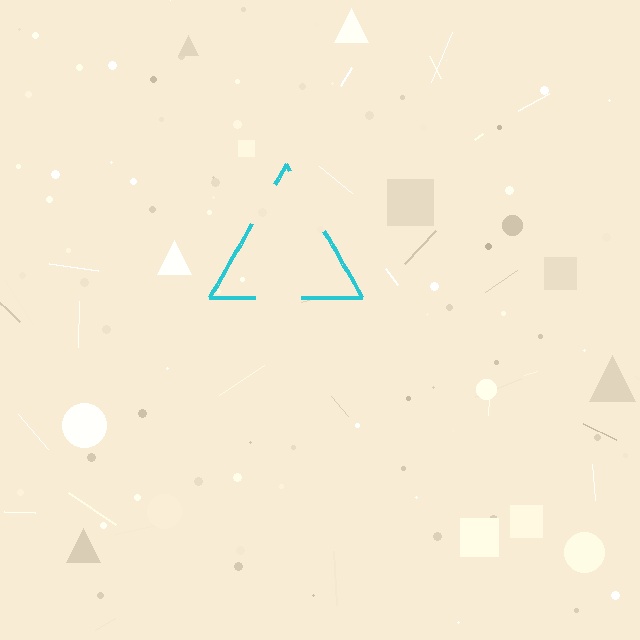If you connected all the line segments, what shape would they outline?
They would outline a triangle.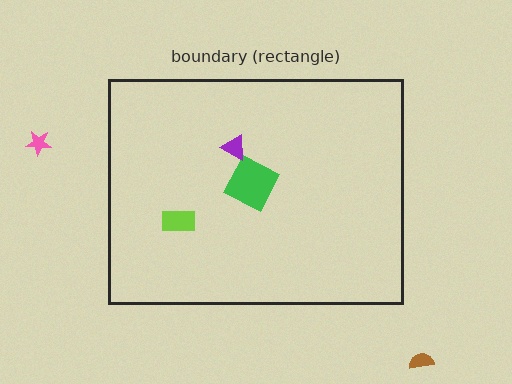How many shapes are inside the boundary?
3 inside, 2 outside.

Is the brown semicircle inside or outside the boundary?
Outside.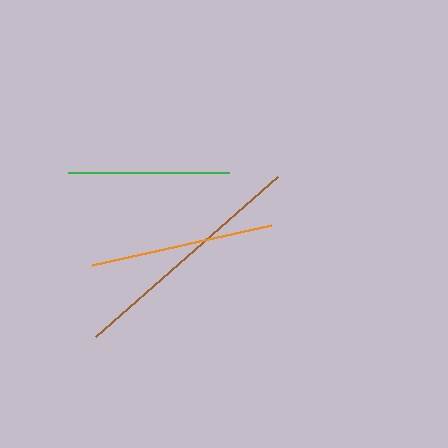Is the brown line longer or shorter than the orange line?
The brown line is longer than the orange line.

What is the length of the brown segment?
The brown segment is approximately 242 pixels long.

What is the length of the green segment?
The green segment is approximately 160 pixels long.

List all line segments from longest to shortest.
From longest to shortest: brown, orange, green.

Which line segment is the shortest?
The green line is the shortest at approximately 160 pixels.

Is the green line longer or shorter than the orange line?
The orange line is longer than the green line.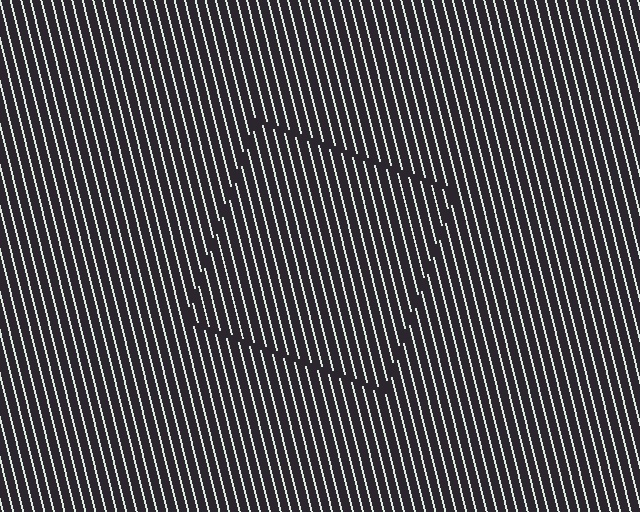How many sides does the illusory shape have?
4 sides — the line-ends trace a square.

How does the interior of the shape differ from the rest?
The interior of the shape contains the same grating, shifted by half a period — the contour is defined by the phase discontinuity where line-ends from the inner and outer gratings abut.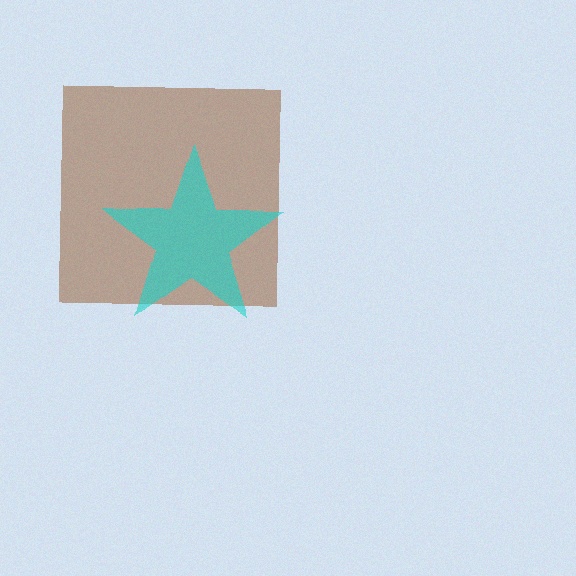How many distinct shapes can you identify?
There are 2 distinct shapes: a brown square, a cyan star.